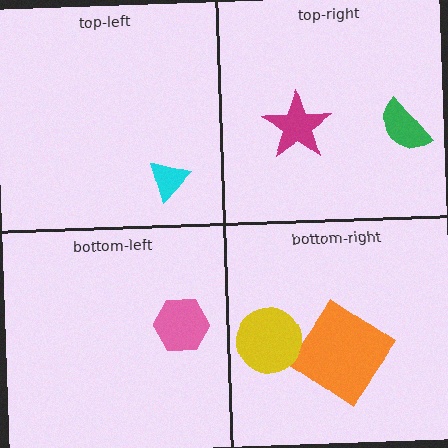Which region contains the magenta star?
The top-right region.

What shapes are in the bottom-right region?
The orange diamond, the yellow circle.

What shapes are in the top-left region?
The cyan triangle.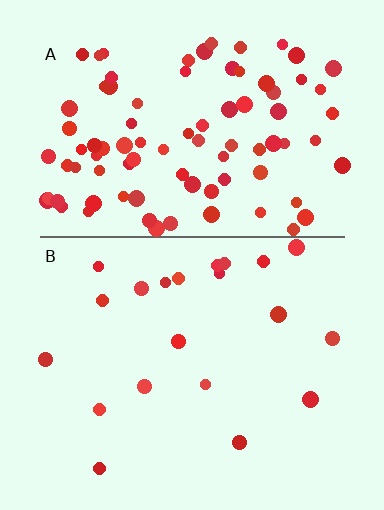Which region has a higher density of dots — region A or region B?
A (the top).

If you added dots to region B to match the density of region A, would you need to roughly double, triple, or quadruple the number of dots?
Approximately quadruple.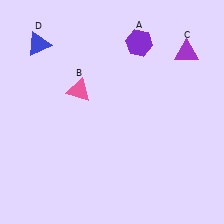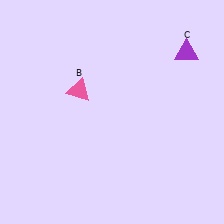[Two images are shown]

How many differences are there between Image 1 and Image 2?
There are 2 differences between the two images.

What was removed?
The purple hexagon (A), the blue triangle (D) were removed in Image 2.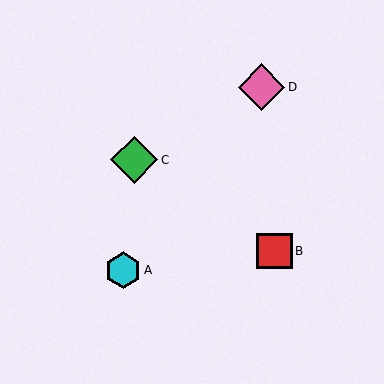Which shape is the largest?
The green diamond (labeled C) is the largest.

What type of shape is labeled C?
Shape C is a green diamond.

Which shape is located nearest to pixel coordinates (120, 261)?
The cyan hexagon (labeled A) at (123, 270) is nearest to that location.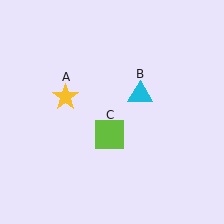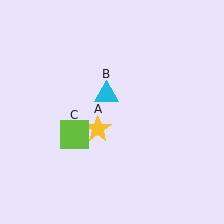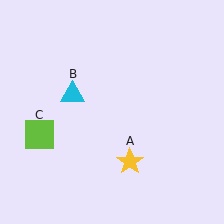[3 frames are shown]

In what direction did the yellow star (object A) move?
The yellow star (object A) moved down and to the right.